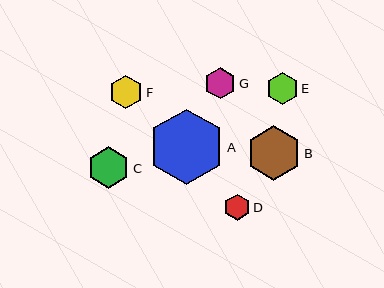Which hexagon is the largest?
Hexagon A is the largest with a size of approximately 75 pixels.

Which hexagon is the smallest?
Hexagon D is the smallest with a size of approximately 26 pixels.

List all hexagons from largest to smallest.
From largest to smallest: A, B, C, F, E, G, D.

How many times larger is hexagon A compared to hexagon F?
Hexagon A is approximately 2.2 times the size of hexagon F.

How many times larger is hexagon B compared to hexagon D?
Hexagon B is approximately 2.1 times the size of hexagon D.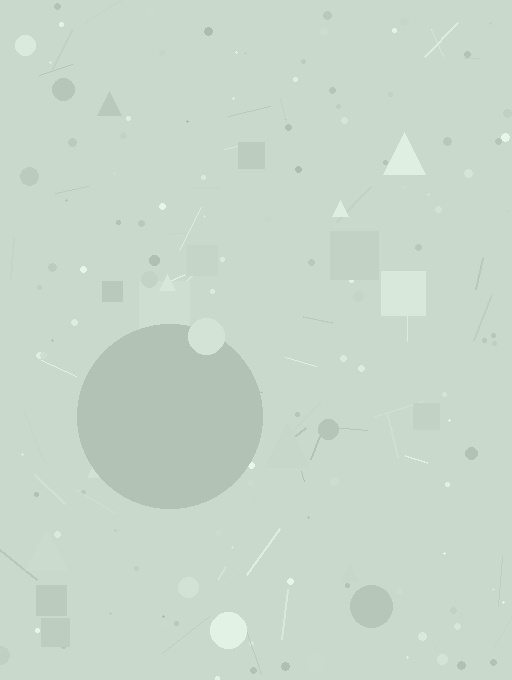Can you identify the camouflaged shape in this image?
The camouflaged shape is a circle.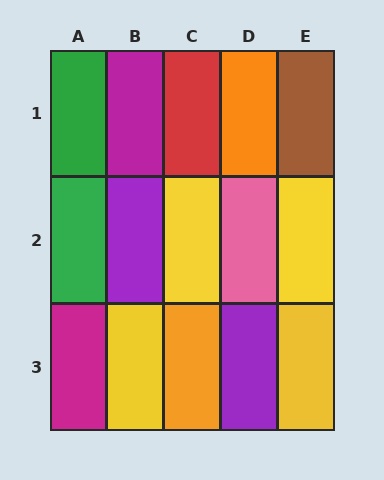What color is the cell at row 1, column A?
Green.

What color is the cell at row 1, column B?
Magenta.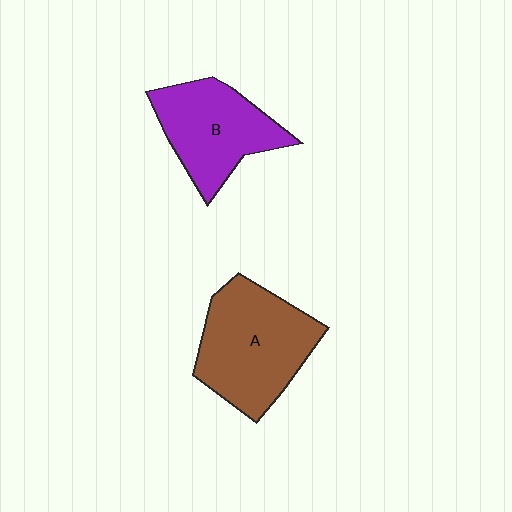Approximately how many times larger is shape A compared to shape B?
Approximately 1.2 times.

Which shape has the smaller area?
Shape B (purple).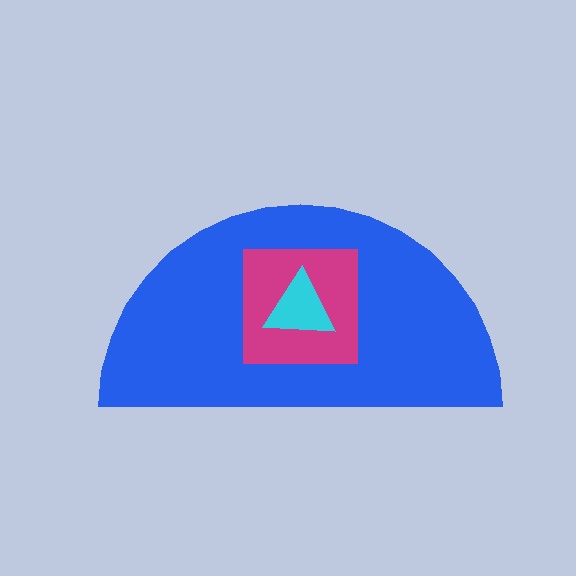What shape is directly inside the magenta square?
The cyan triangle.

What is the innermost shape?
The cyan triangle.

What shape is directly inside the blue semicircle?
The magenta square.